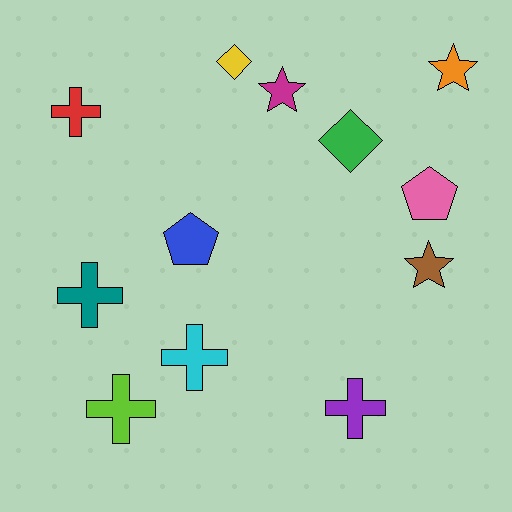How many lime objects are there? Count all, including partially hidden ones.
There is 1 lime object.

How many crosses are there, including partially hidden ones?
There are 5 crosses.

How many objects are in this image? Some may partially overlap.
There are 12 objects.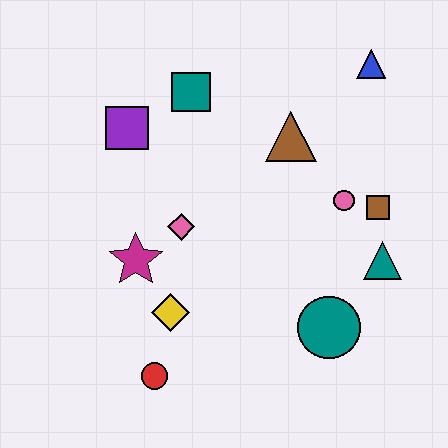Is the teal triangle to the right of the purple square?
Yes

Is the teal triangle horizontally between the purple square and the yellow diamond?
No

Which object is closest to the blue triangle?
The brown triangle is closest to the blue triangle.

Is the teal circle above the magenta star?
No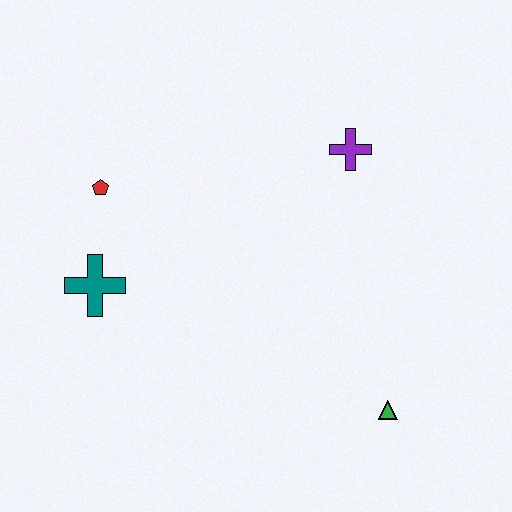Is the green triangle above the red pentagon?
No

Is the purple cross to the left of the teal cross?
No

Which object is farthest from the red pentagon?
The green triangle is farthest from the red pentagon.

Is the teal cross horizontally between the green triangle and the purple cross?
No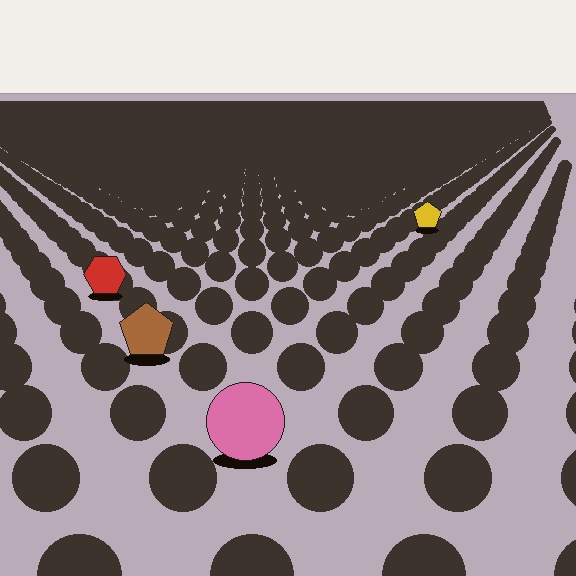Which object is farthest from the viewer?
The yellow pentagon is farthest from the viewer. It appears smaller and the ground texture around it is denser.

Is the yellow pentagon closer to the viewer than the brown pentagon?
No. The brown pentagon is closer — you can tell from the texture gradient: the ground texture is coarser near it.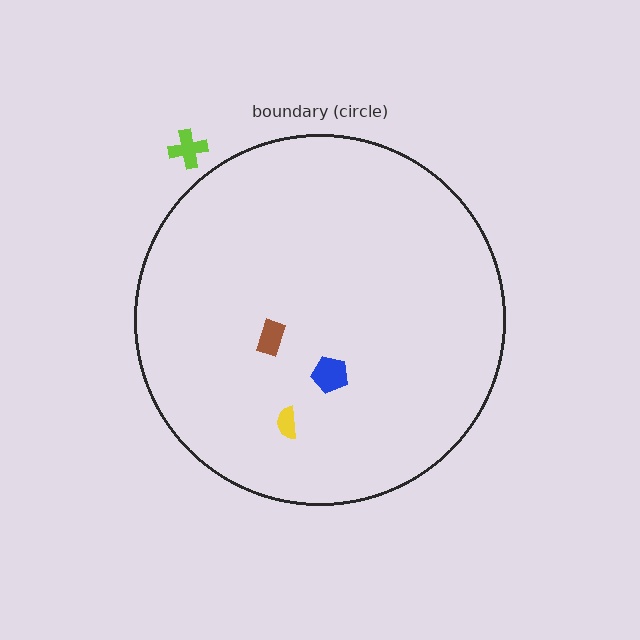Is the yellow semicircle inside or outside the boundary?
Inside.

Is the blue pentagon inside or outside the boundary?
Inside.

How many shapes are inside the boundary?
3 inside, 1 outside.